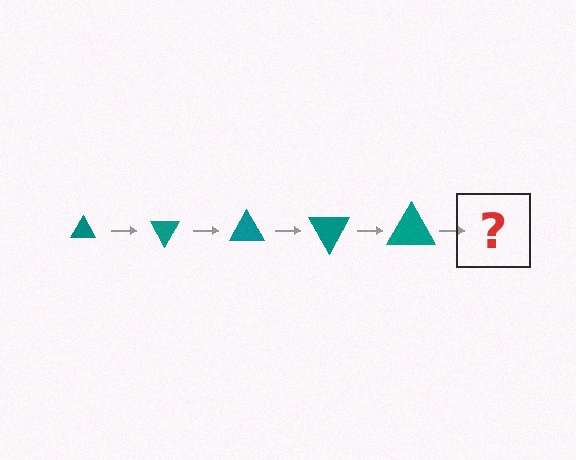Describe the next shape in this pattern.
It should be a triangle, larger than the previous one and rotated 300 degrees from the start.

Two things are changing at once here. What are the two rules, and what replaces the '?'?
The two rules are that the triangle grows larger each step and it rotates 60 degrees each step. The '?' should be a triangle, larger than the previous one and rotated 300 degrees from the start.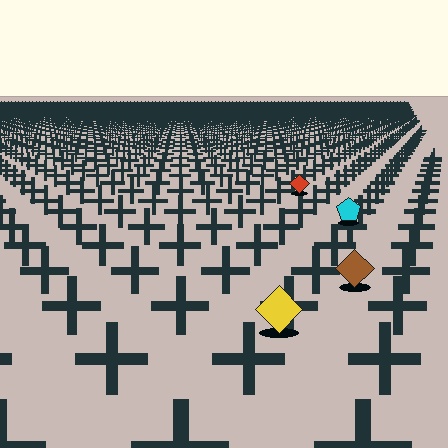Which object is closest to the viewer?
The yellow diamond is closest. The texture marks near it are larger and more spread out.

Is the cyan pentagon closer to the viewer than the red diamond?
Yes. The cyan pentagon is closer — you can tell from the texture gradient: the ground texture is coarser near it.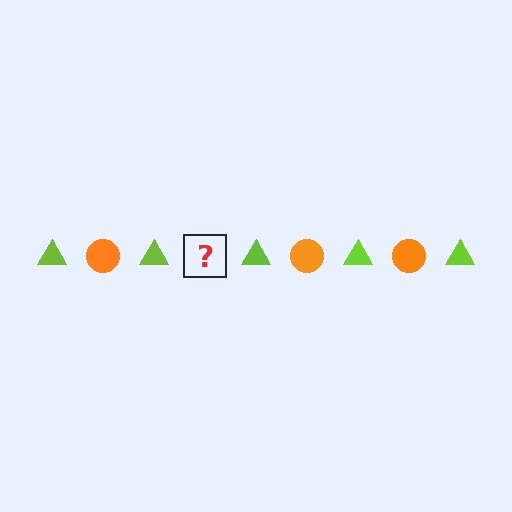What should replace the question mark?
The question mark should be replaced with an orange circle.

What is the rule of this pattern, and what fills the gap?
The rule is that the pattern alternates between lime triangle and orange circle. The gap should be filled with an orange circle.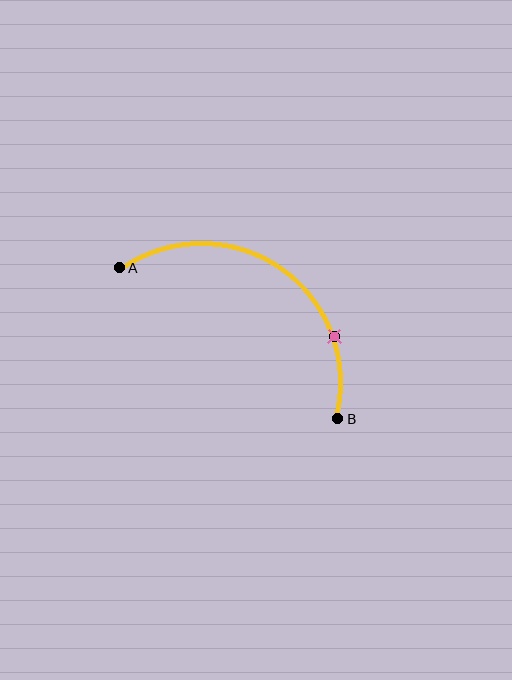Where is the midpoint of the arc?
The arc midpoint is the point on the curve farthest from the straight line joining A and B. It sits above and to the right of that line.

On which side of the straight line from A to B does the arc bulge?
The arc bulges above and to the right of the straight line connecting A and B.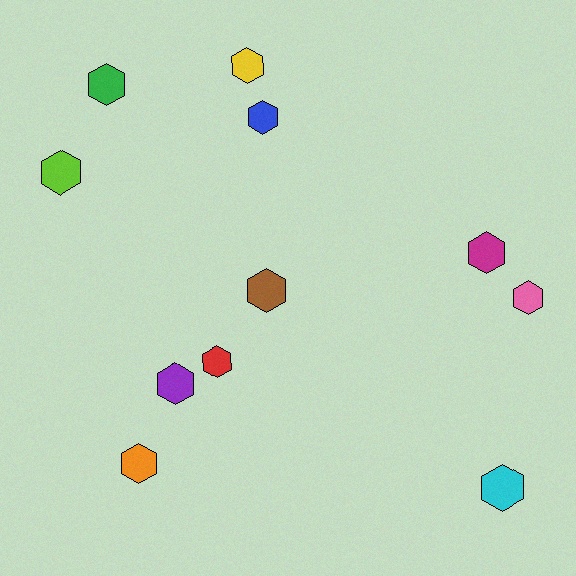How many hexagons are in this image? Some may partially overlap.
There are 11 hexagons.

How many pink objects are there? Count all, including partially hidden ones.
There is 1 pink object.